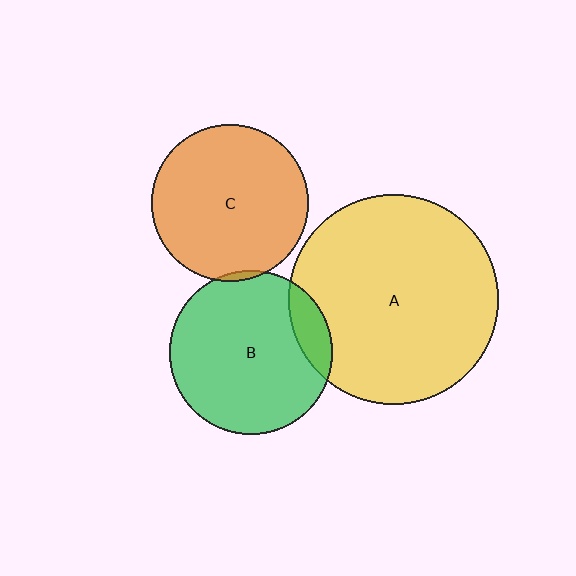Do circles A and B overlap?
Yes.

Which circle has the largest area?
Circle A (yellow).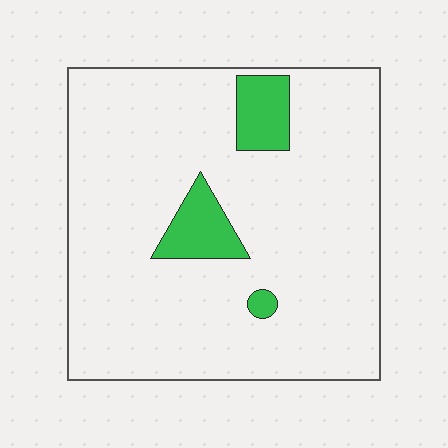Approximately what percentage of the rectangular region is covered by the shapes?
Approximately 10%.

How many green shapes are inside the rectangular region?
3.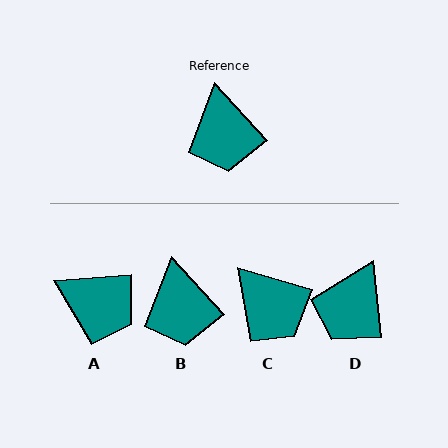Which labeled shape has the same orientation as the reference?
B.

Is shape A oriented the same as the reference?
No, it is off by about 52 degrees.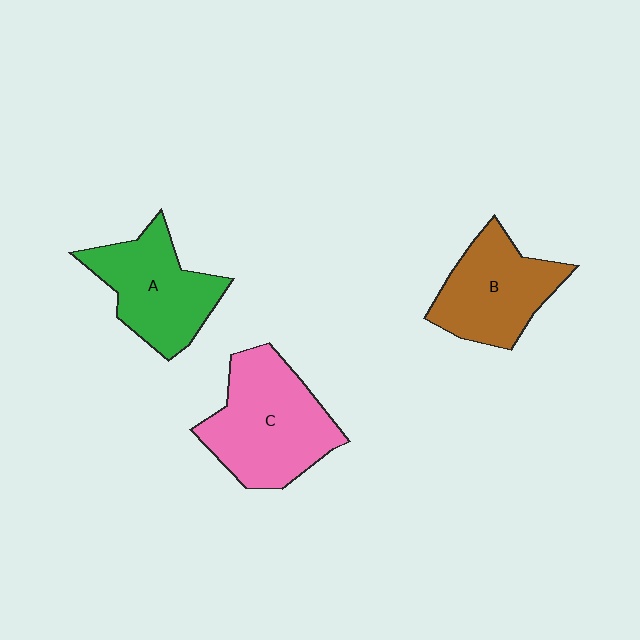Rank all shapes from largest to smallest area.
From largest to smallest: C (pink), A (green), B (brown).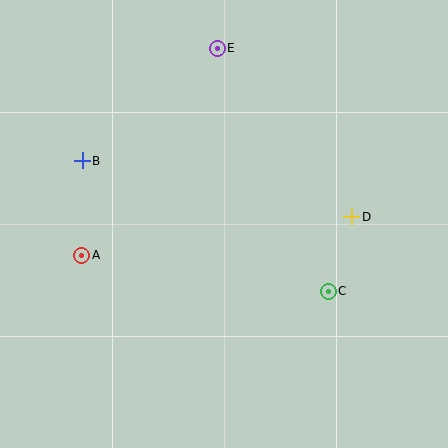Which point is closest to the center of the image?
Point C at (328, 291) is closest to the center.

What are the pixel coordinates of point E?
Point E is at (217, 48).